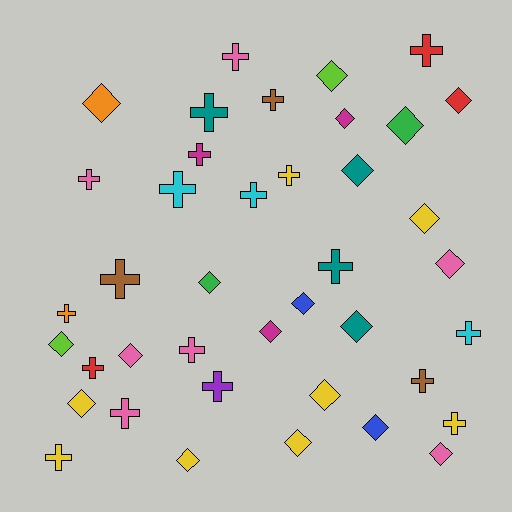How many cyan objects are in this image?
There are 3 cyan objects.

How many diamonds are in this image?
There are 20 diamonds.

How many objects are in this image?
There are 40 objects.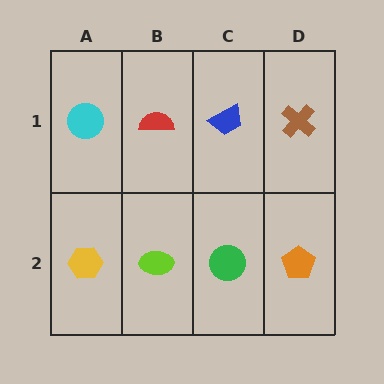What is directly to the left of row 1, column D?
A blue trapezoid.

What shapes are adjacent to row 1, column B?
A lime ellipse (row 2, column B), a cyan circle (row 1, column A), a blue trapezoid (row 1, column C).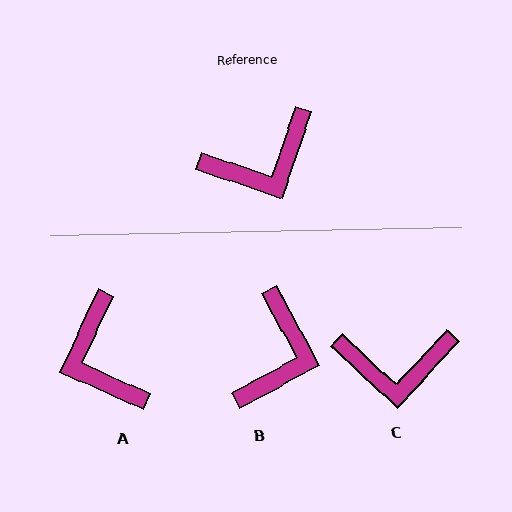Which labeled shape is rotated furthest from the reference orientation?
A, about 96 degrees away.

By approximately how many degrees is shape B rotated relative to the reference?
Approximately 47 degrees counter-clockwise.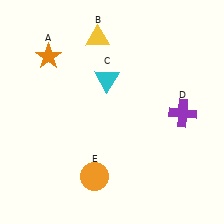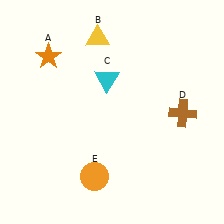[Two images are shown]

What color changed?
The cross (D) changed from purple in Image 1 to brown in Image 2.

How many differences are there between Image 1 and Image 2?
There is 1 difference between the two images.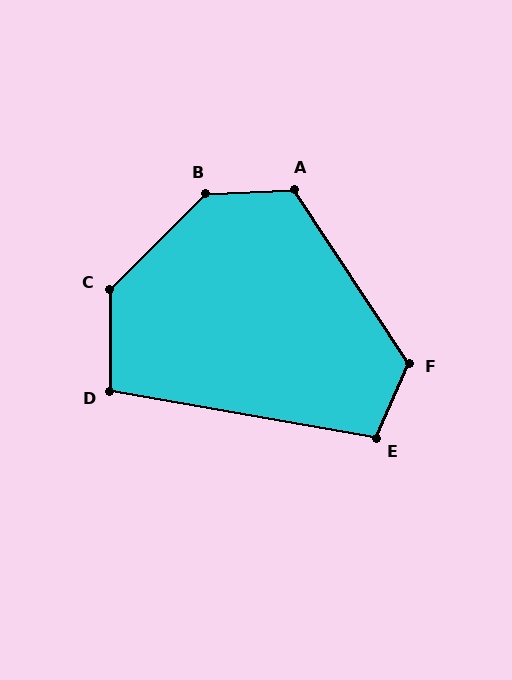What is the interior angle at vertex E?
Approximately 104 degrees (obtuse).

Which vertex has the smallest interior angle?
D, at approximately 100 degrees.